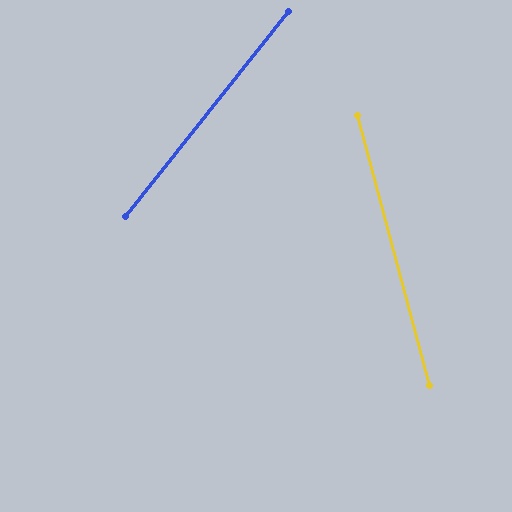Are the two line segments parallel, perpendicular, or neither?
Neither parallel nor perpendicular — they differ by about 53°.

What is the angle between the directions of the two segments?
Approximately 53 degrees.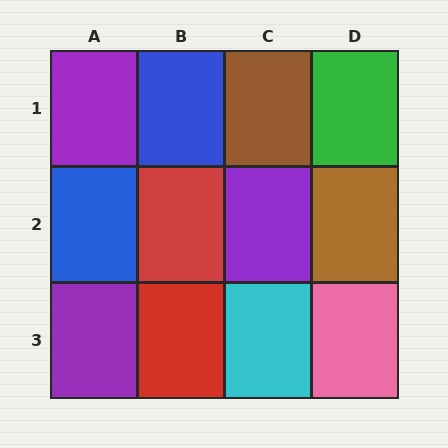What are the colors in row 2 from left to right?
Blue, red, purple, brown.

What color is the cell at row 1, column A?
Purple.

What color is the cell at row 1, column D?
Green.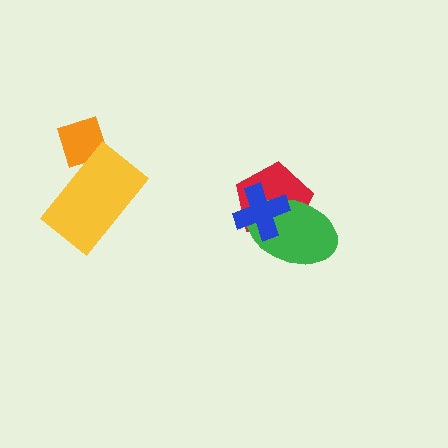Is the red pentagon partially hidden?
Yes, it is partially covered by another shape.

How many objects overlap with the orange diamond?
1 object overlaps with the orange diamond.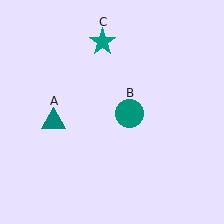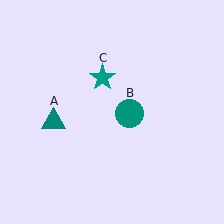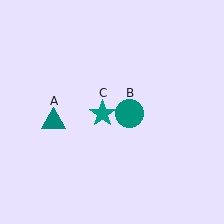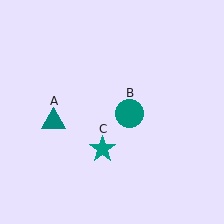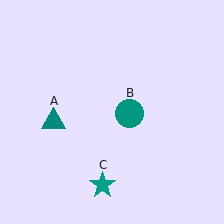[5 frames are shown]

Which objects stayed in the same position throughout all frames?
Teal triangle (object A) and teal circle (object B) remained stationary.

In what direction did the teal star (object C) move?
The teal star (object C) moved down.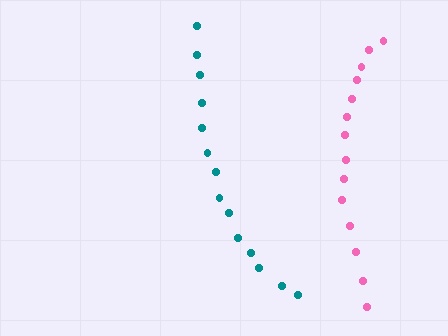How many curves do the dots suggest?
There are 2 distinct paths.